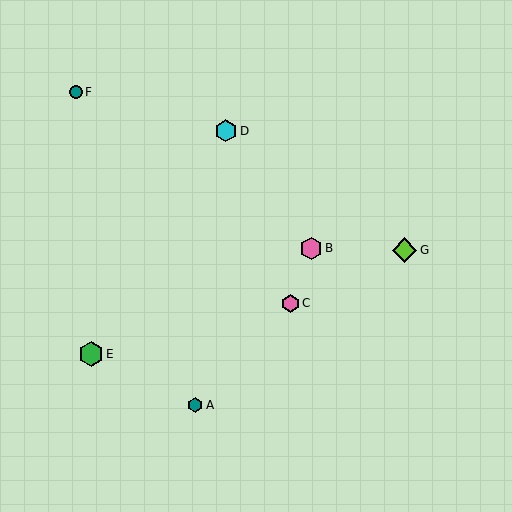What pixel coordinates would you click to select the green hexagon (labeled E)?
Click at (91, 354) to select the green hexagon E.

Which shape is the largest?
The green hexagon (labeled E) is the largest.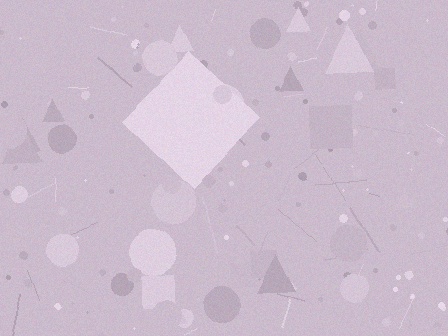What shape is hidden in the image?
A diamond is hidden in the image.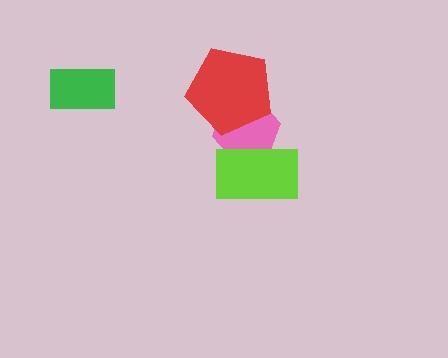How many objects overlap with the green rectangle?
0 objects overlap with the green rectangle.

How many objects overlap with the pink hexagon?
2 objects overlap with the pink hexagon.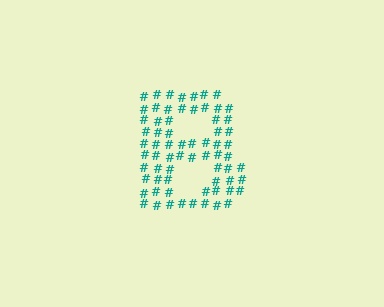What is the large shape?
The large shape is the letter B.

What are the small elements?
The small elements are hash symbols.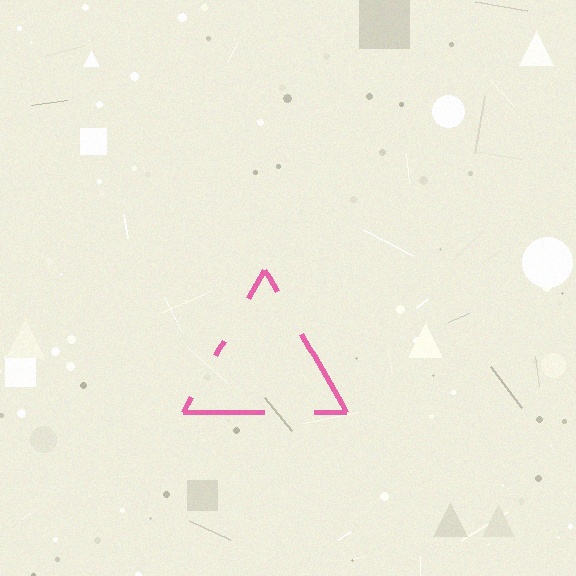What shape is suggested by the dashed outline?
The dashed outline suggests a triangle.